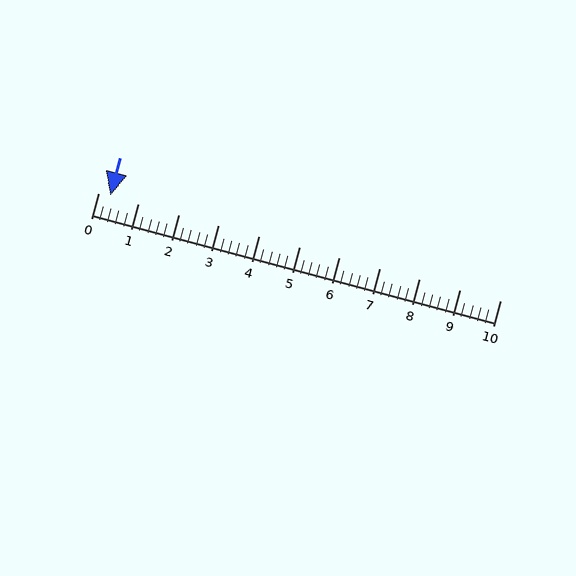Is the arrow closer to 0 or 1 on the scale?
The arrow is closer to 0.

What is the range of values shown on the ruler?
The ruler shows values from 0 to 10.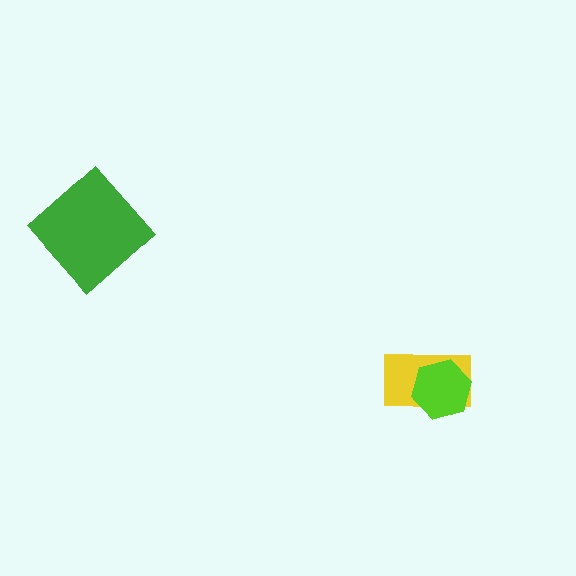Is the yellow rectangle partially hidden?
Yes, it is partially covered by another shape.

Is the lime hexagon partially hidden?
No, no other shape covers it.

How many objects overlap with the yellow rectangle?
1 object overlaps with the yellow rectangle.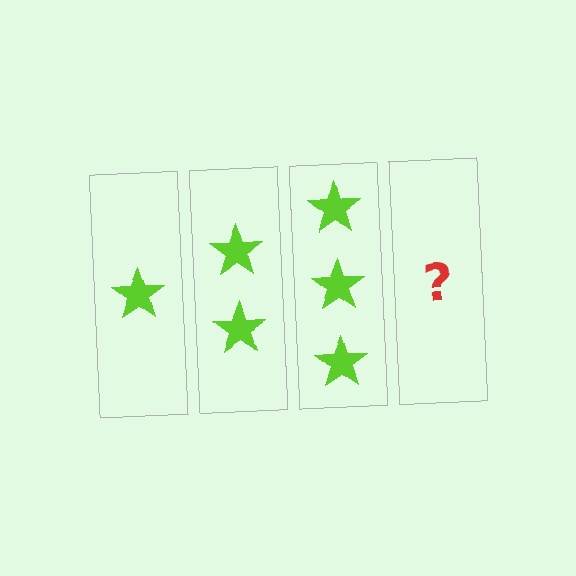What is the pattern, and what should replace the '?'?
The pattern is that each step adds one more star. The '?' should be 4 stars.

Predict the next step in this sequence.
The next step is 4 stars.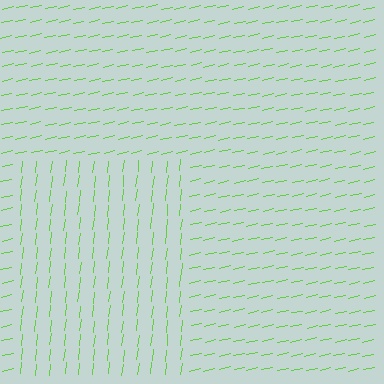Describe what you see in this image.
The image is filled with small lime line segments. A rectangle region in the image has lines oriented differently from the surrounding lines, creating a visible texture boundary.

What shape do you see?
I see a rectangle.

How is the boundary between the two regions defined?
The boundary is defined purely by a change in line orientation (approximately 70 degrees difference). All lines are the same color and thickness.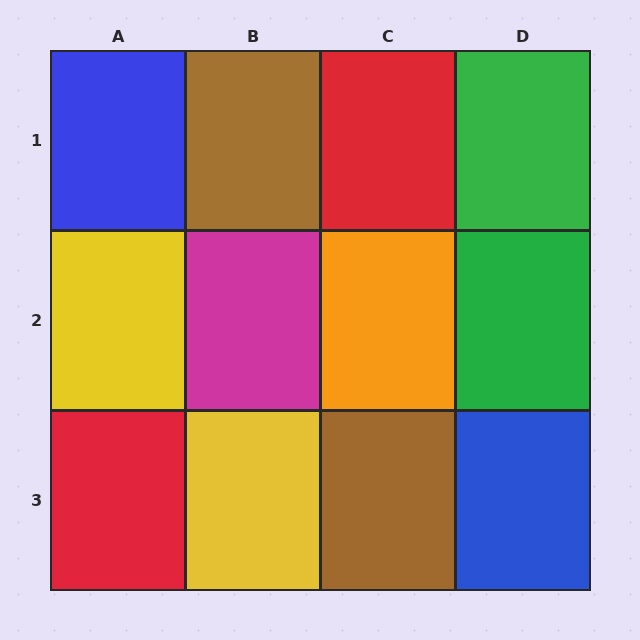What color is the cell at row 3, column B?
Yellow.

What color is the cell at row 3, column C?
Brown.